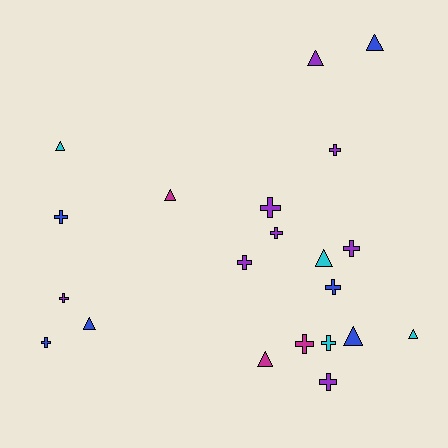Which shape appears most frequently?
Cross, with 12 objects.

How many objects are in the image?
There are 21 objects.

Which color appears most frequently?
Purple, with 8 objects.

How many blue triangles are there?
There are 3 blue triangles.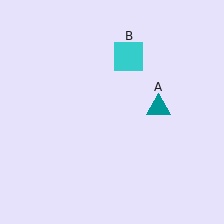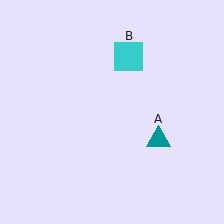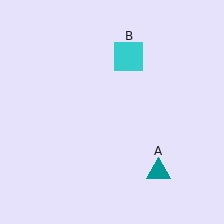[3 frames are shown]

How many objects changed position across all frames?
1 object changed position: teal triangle (object A).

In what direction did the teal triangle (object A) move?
The teal triangle (object A) moved down.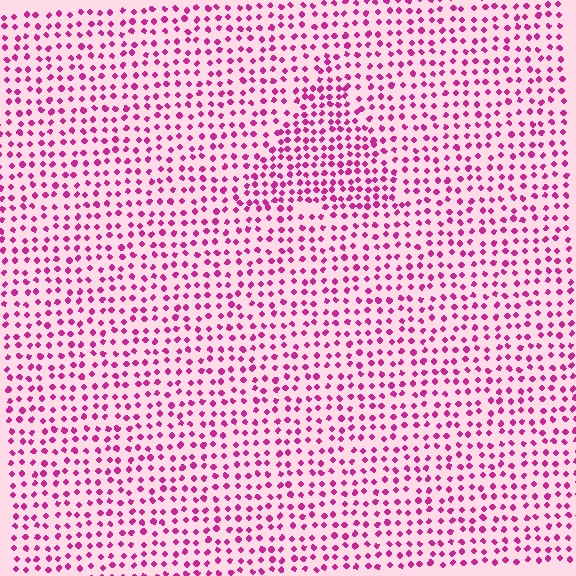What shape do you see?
I see a triangle.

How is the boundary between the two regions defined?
The boundary is defined by a change in element density (approximately 1.6x ratio). All elements are the same color, size, and shape.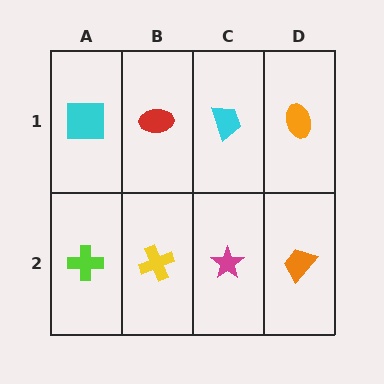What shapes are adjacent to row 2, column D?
An orange ellipse (row 1, column D), a magenta star (row 2, column C).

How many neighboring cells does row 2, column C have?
3.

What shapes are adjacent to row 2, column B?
A red ellipse (row 1, column B), a lime cross (row 2, column A), a magenta star (row 2, column C).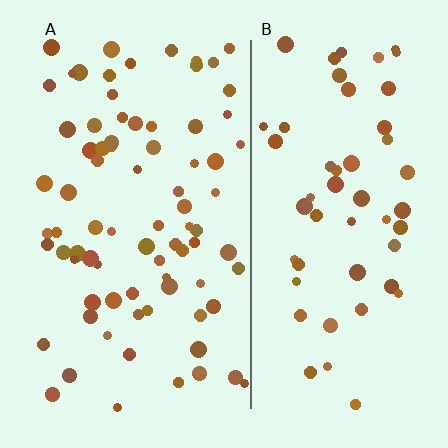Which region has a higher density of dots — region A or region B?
A (the left).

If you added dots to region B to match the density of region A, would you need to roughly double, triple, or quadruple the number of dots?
Approximately double.